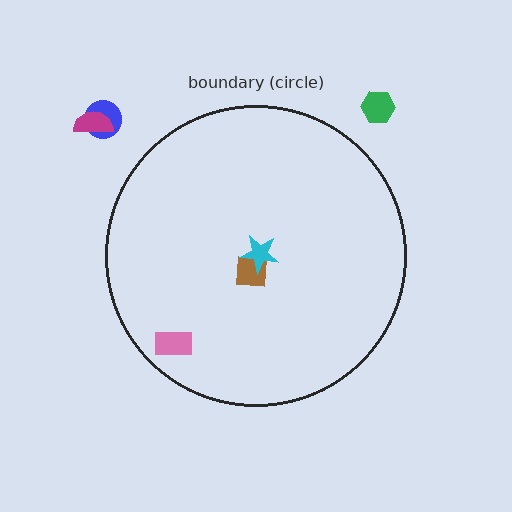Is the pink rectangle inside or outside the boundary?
Inside.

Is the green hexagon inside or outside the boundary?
Outside.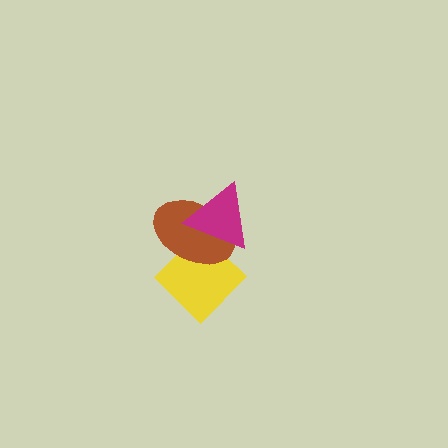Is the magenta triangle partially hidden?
No, no other shape covers it.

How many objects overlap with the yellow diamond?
2 objects overlap with the yellow diamond.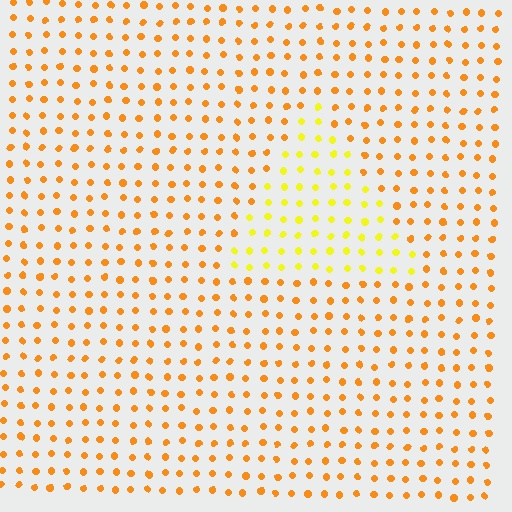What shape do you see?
I see a triangle.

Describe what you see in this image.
The image is filled with small orange elements in a uniform arrangement. A triangle-shaped region is visible where the elements are tinted to a slightly different hue, forming a subtle color boundary.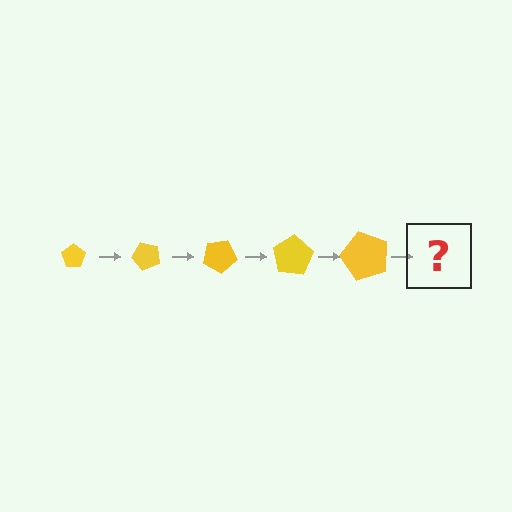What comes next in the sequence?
The next element should be a pentagon, larger than the previous one and rotated 250 degrees from the start.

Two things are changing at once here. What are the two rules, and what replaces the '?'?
The two rules are that the pentagon grows larger each step and it rotates 50 degrees each step. The '?' should be a pentagon, larger than the previous one and rotated 250 degrees from the start.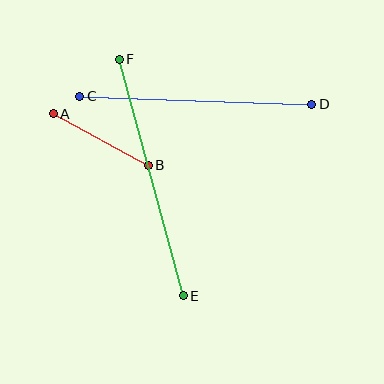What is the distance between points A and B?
The distance is approximately 108 pixels.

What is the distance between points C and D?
The distance is approximately 232 pixels.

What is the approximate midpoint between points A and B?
The midpoint is at approximately (101, 139) pixels.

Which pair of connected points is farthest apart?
Points E and F are farthest apart.